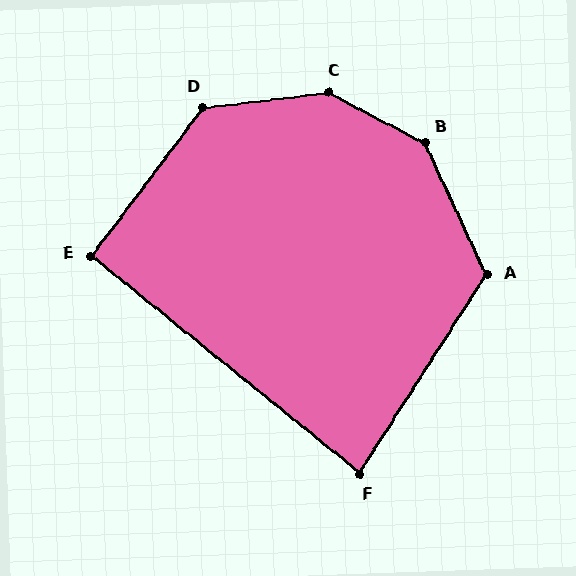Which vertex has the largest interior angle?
C, at approximately 146 degrees.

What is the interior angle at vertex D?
Approximately 134 degrees (obtuse).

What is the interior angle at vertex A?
Approximately 122 degrees (obtuse).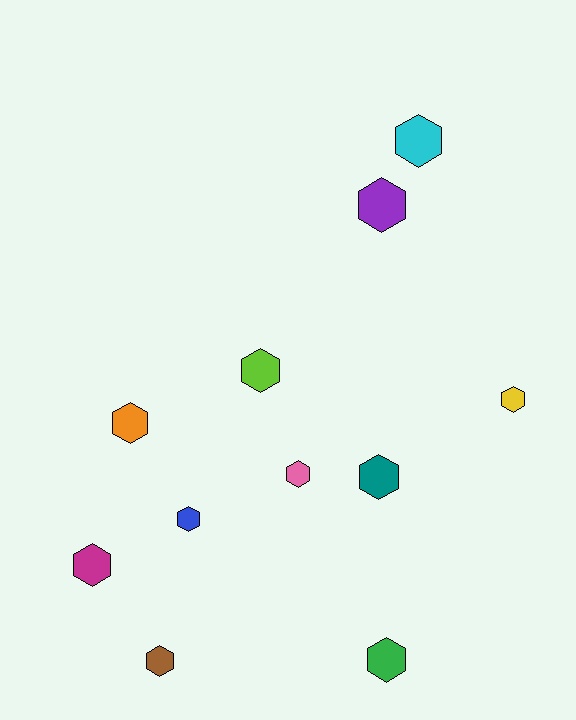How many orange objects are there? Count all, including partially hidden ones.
There is 1 orange object.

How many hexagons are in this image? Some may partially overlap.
There are 11 hexagons.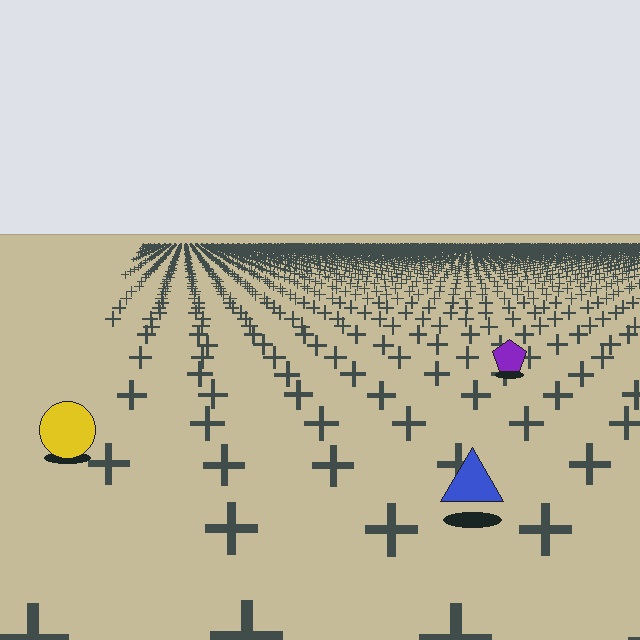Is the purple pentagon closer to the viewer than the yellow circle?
No. The yellow circle is closer — you can tell from the texture gradient: the ground texture is coarser near it.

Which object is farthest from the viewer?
The purple pentagon is farthest from the viewer. It appears smaller and the ground texture around it is denser.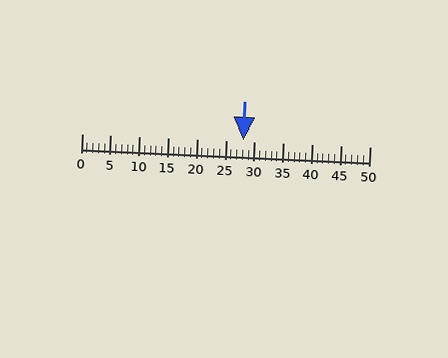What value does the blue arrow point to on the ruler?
The blue arrow points to approximately 28.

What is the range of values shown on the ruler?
The ruler shows values from 0 to 50.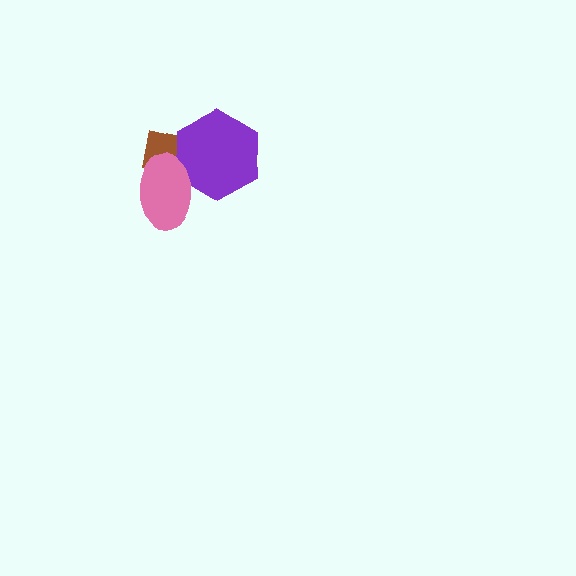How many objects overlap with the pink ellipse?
2 objects overlap with the pink ellipse.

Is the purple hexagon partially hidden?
Yes, it is partially covered by another shape.